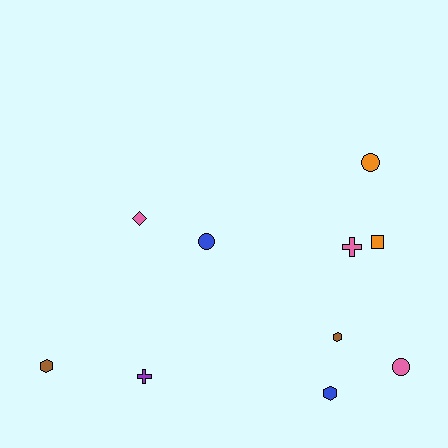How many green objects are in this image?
There are no green objects.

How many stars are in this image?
There are no stars.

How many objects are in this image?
There are 10 objects.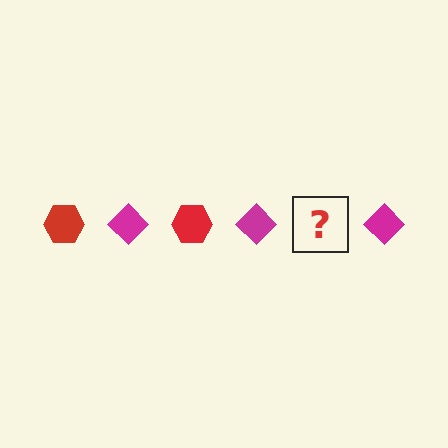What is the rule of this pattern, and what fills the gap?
The rule is that the pattern alternates between red hexagon and magenta diamond. The gap should be filled with a red hexagon.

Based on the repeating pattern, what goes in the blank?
The blank should be a red hexagon.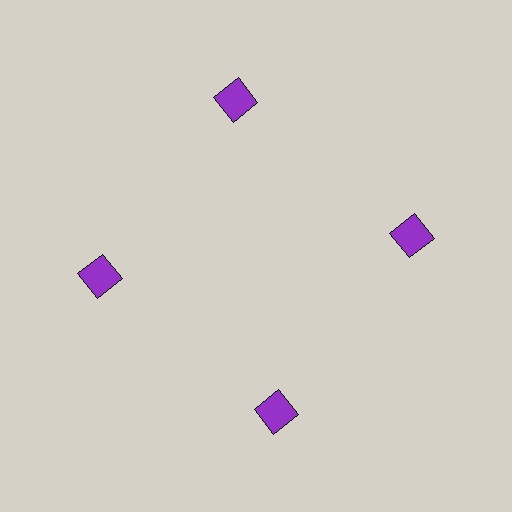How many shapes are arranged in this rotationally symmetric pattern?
There are 4 shapes, arranged in 4 groups of 1.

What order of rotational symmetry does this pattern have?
This pattern has 4-fold rotational symmetry.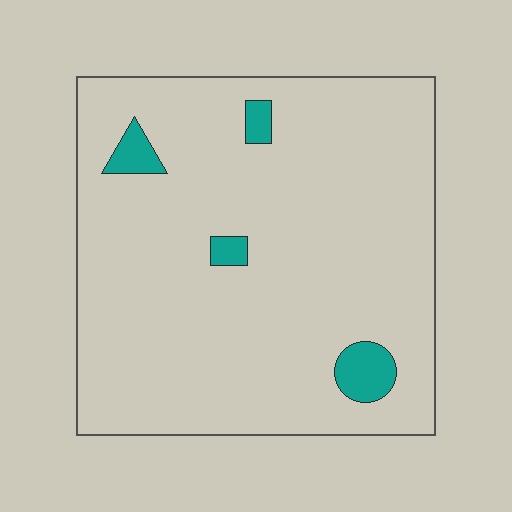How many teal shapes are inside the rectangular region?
4.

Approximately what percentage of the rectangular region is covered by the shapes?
Approximately 5%.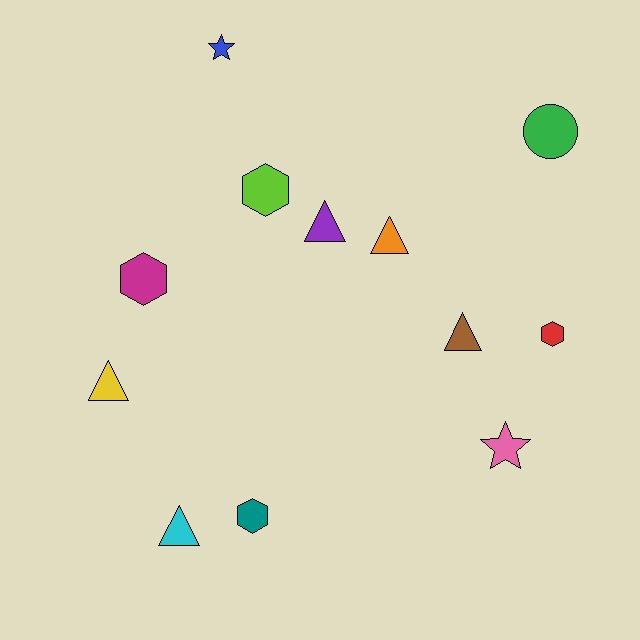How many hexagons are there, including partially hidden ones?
There are 4 hexagons.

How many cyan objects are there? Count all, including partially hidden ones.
There is 1 cyan object.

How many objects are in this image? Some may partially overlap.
There are 12 objects.